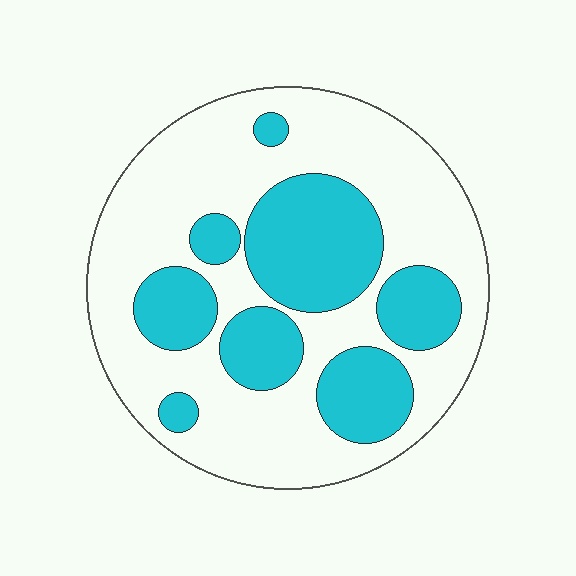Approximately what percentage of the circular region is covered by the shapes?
Approximately 35%.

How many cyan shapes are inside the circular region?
8.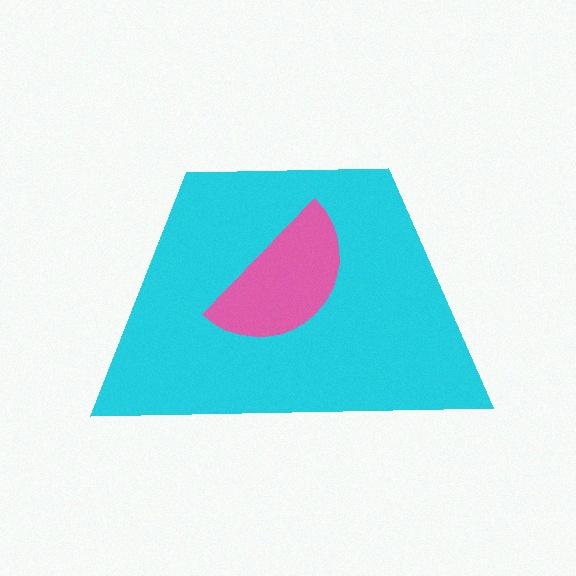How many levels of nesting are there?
2.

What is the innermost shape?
The pink semicircle.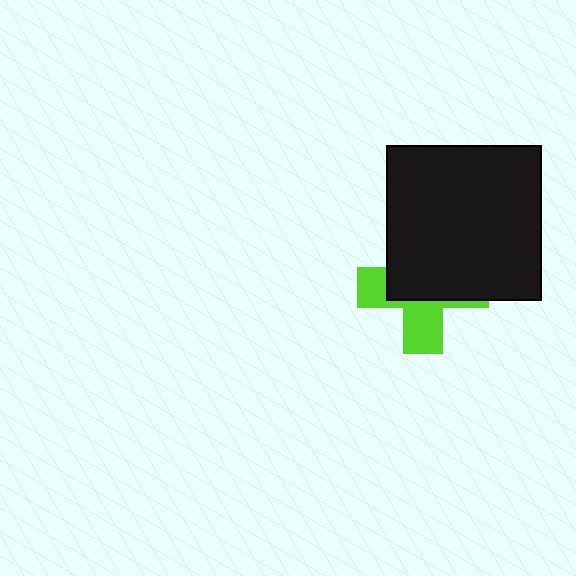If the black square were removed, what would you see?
You would see the complete lime cross.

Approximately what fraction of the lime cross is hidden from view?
Roughly 60% of the lime cross is hidden behind the black square.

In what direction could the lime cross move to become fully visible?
The lime cross could move down. That would shift it out from behind the black square entirely.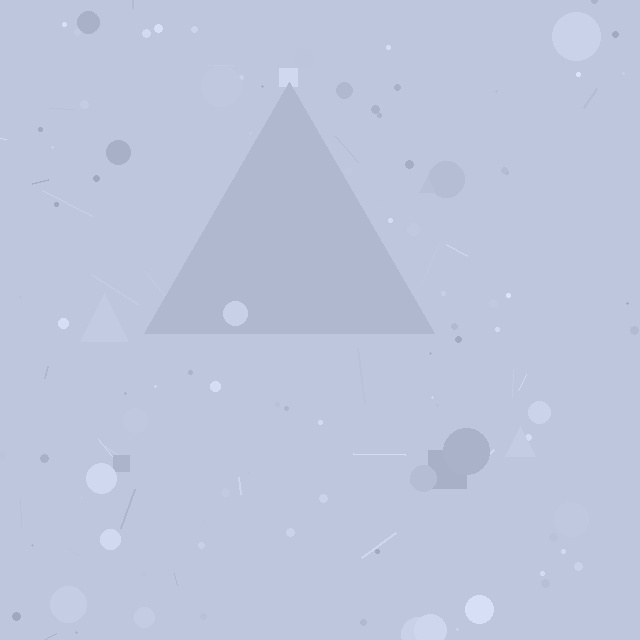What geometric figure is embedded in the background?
A triangle is embedded in the background.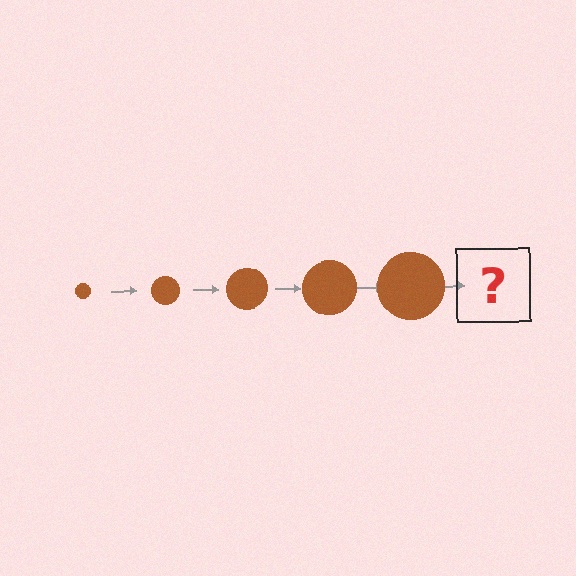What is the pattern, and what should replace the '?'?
The pattern is that the circle gets progressively larger each step. The '?' should be a brown circle, larger than the previous one.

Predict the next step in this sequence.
The next step is a brown circle, larger than the previous one.